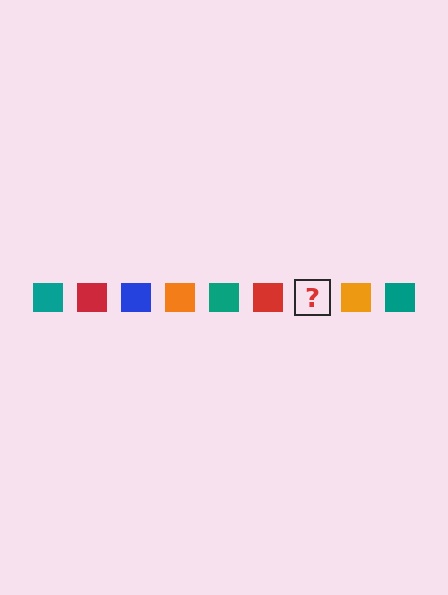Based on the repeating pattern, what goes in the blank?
The blank should be a blue square.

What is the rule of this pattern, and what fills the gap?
The rule is that the pattern cycles through teal, red, blue, orange squares. The gap should be filled with a blue square.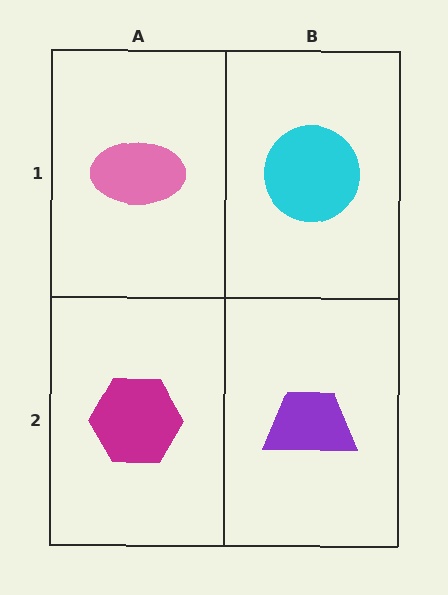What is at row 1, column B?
A cyan circle.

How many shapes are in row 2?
2 shapes.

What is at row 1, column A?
A pink ellipse.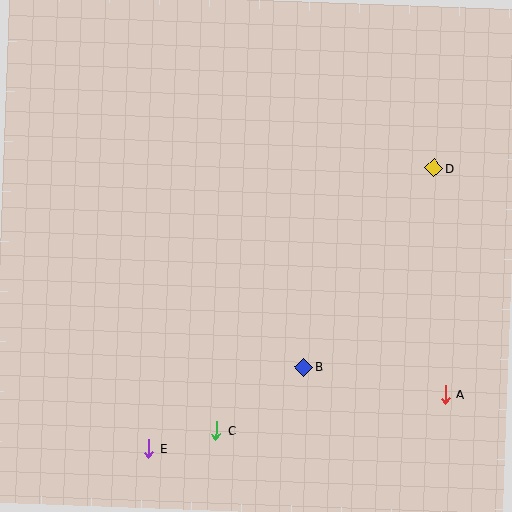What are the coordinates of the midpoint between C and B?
The midpoint between C and B is at (260, 399).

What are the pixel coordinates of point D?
Point D is at (434, 168).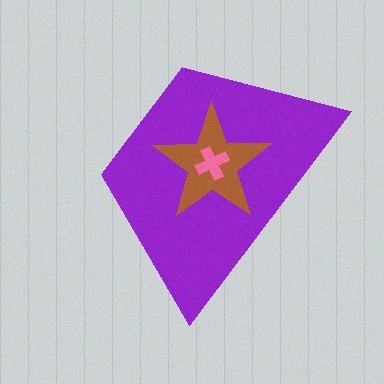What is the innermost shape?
The pink cross.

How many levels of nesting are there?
3.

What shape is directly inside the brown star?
The pink cross.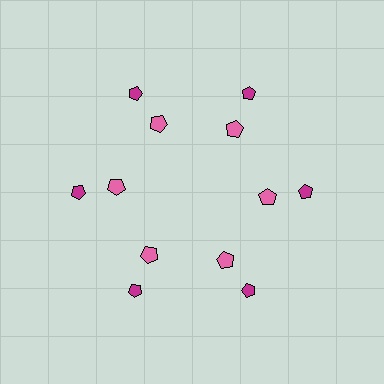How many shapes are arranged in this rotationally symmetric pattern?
There are 12 shapes, arranged in 6 groups of 2.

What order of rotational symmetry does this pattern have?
This pattern has 6-fold rotational symmetry.